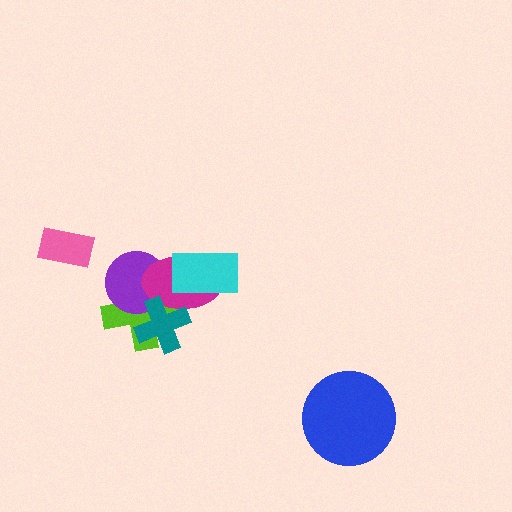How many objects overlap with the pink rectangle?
0 objects overlap with the pink rectangle.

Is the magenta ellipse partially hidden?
Yes, it is partially covered by another shape.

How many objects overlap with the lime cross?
3 objects overlap with the lime cross.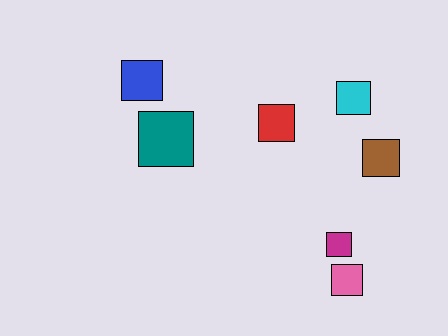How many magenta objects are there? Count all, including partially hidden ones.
There is 1 magenta object.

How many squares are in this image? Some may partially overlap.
There are 7 squares.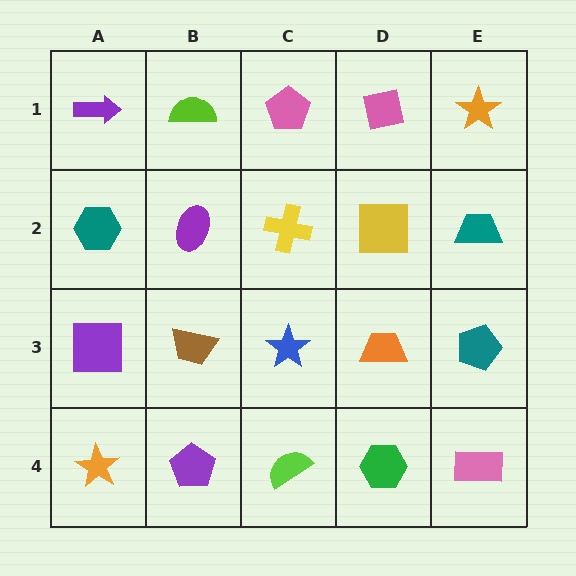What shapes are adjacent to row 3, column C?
A yellow cross (row 2, column C), a lime semicircle (row 4, column C), a brown trapezoid (row 3, column B), an orange trapezoid (row 3, column D).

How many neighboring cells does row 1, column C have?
3.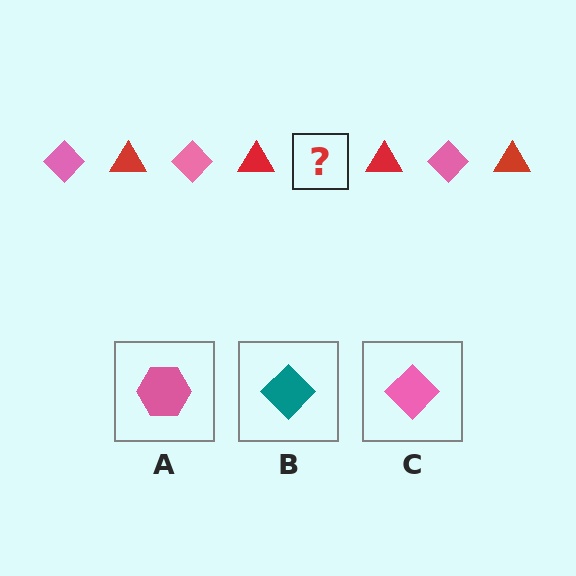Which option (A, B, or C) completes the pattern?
C.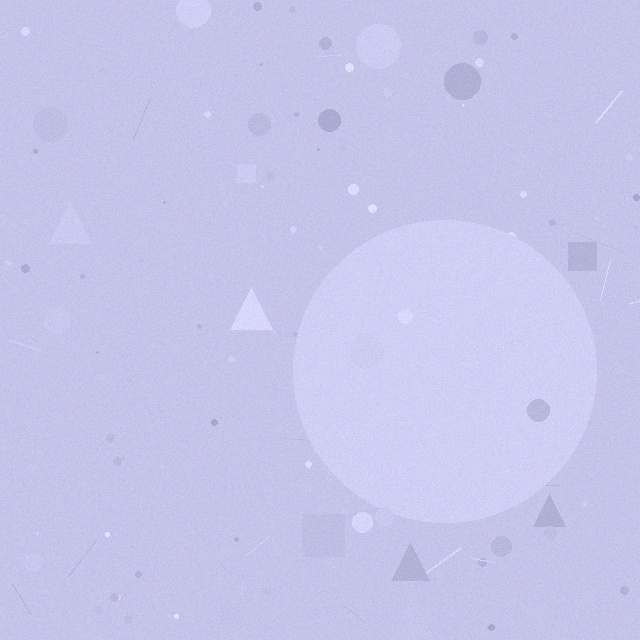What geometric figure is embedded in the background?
A circle is embedded in the background.